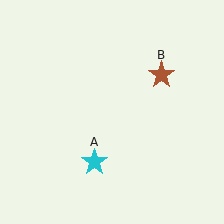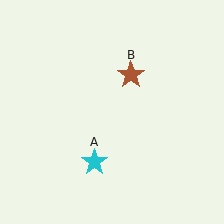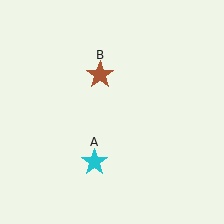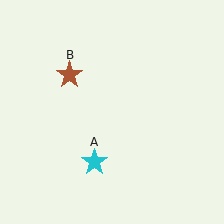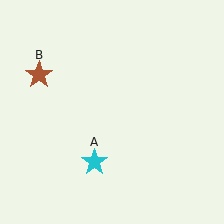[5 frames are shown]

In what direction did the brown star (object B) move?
The brown star (object B) moved left.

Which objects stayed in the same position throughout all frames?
Cyan star (object A) remained stationary.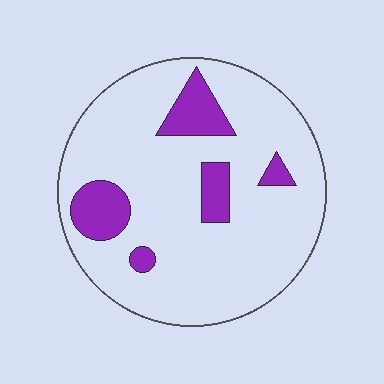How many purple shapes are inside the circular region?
5.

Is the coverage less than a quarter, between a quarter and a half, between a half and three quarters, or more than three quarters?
Less than a quarter.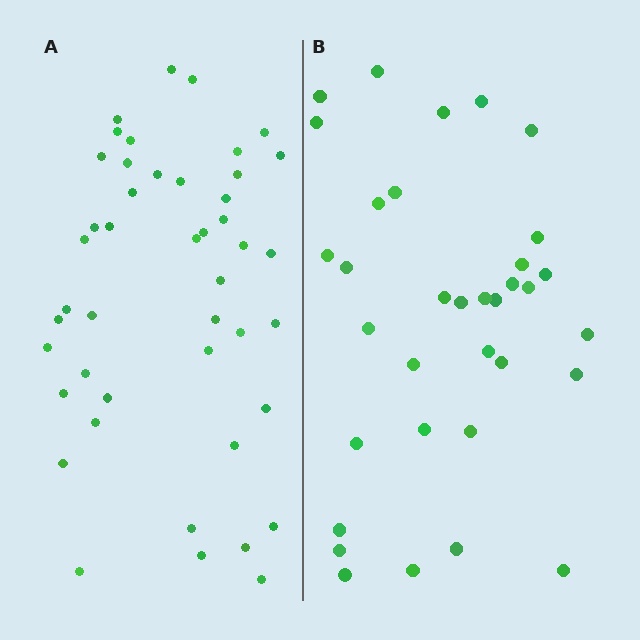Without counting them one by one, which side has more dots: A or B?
Region A (the left region) has more dots.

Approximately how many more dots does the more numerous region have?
Region A has roughly 12 or so more dots than region B.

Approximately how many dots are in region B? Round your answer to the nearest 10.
About 30 dots. (The exact count is 34, which rounds to 30.)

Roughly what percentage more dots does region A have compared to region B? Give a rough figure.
About 30% more.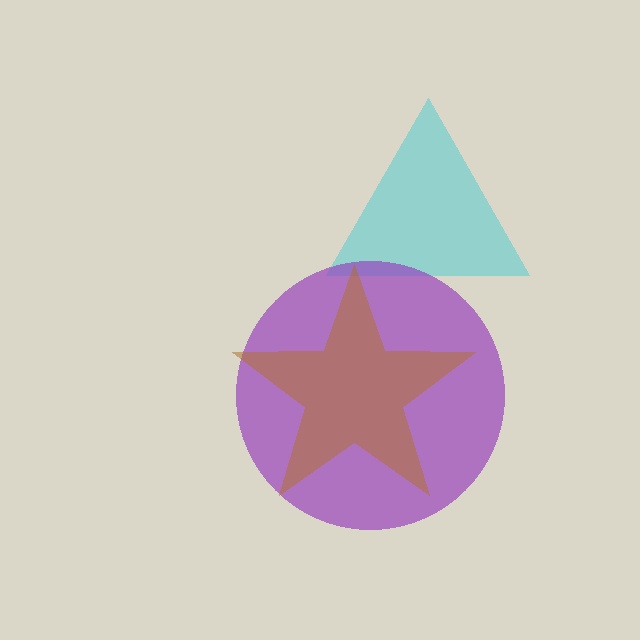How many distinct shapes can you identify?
There are 3 distinct shapes: a cyan triangle, a purple circle, a brown star.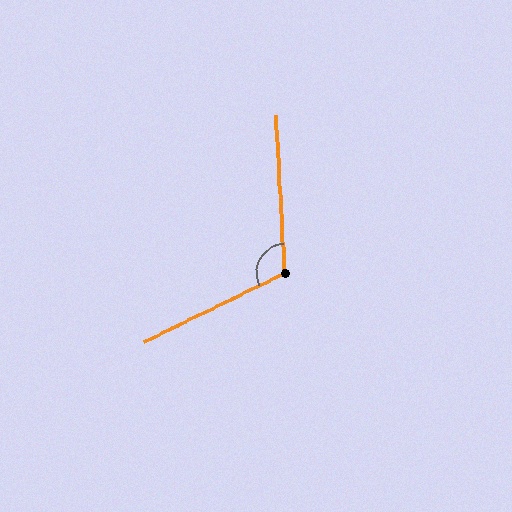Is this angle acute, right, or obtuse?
It is obtuse.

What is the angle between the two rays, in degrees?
Approximately 113 degrees.